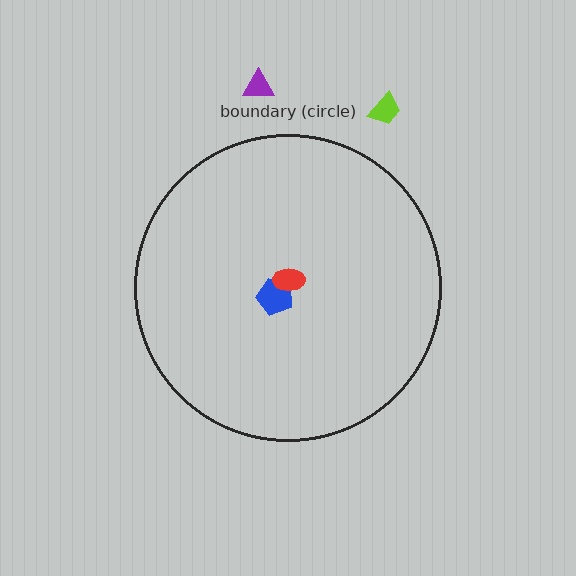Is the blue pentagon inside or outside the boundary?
Inside.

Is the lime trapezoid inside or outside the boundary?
Outside.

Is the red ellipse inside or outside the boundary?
Inside.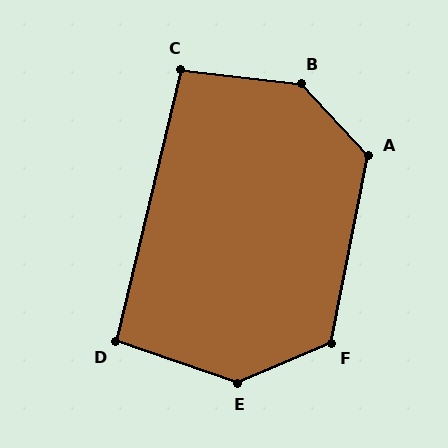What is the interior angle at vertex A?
Approximately 125 degrees (obtuse).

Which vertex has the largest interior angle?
B, at approximately 140 degrees.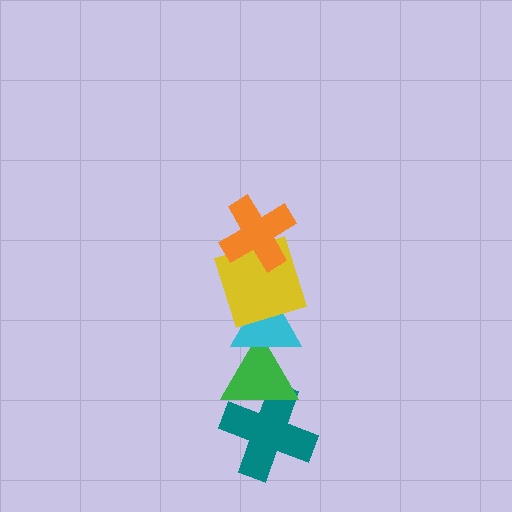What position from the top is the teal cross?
The teal cross is 5th from the top.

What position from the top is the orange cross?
The orange cross is 1st from the top.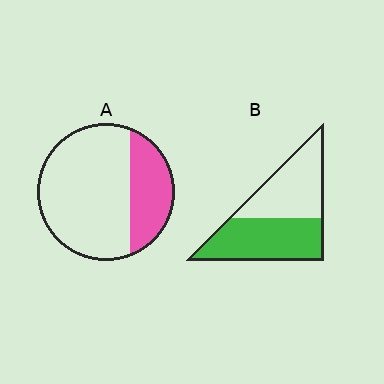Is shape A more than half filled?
No.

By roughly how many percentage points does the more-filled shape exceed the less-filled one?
By roughly 25 percentage points (B over A).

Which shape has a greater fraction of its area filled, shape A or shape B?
Shape B.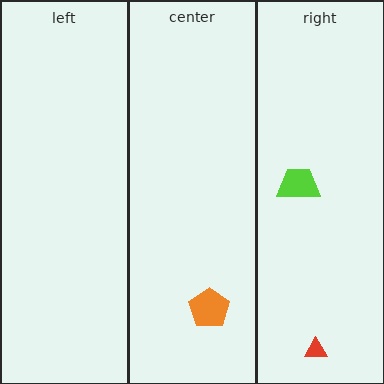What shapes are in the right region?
The red triangle, the lime trapezoid.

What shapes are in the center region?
The orange pentagon.